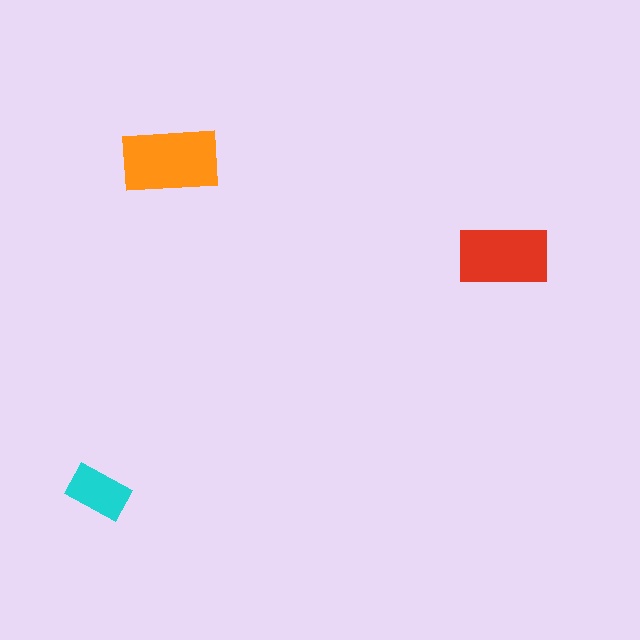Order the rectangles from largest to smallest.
the orange one, the red one, the cyan one.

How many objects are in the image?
There are 3 objects in the image.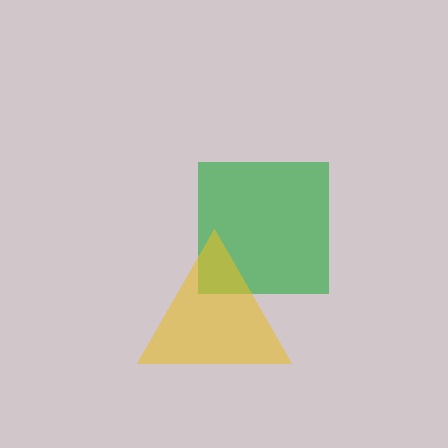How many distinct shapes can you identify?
There are 2 distinct shapes: a green square, a yellow triangle.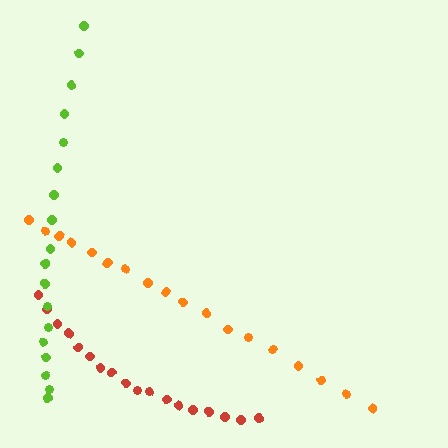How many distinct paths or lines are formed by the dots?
There are 3 distinct paths.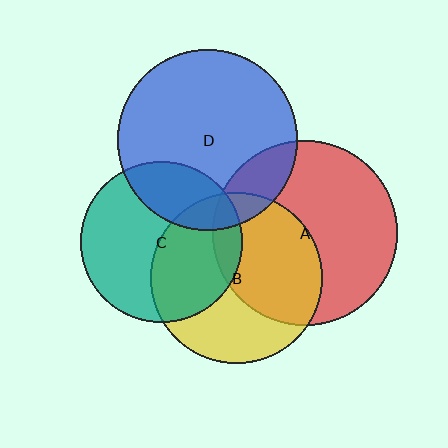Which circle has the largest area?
Circle A (red).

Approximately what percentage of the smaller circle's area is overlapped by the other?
Approximately 15%.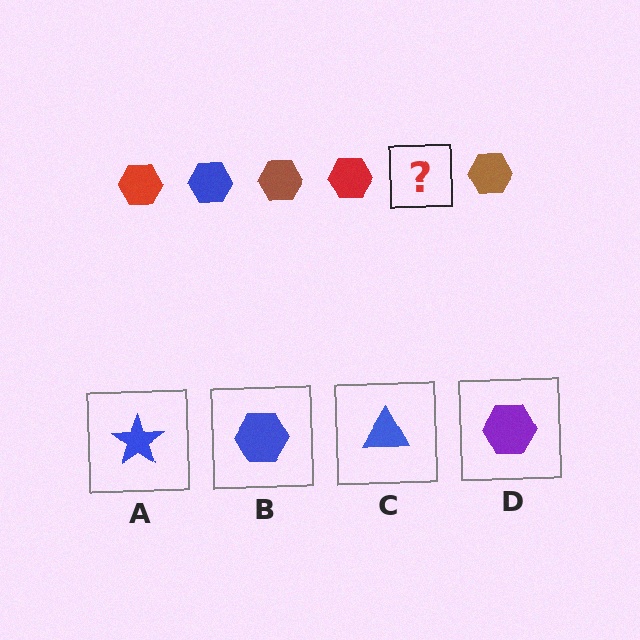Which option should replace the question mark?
Option B.